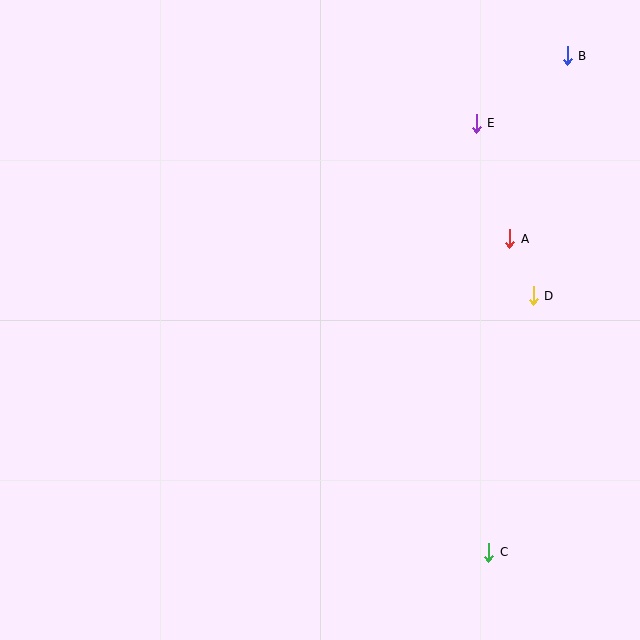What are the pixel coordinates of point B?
Point B is at (567, 56).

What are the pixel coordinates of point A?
Point A is at (510, 239).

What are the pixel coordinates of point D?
Point D is at (533, 296).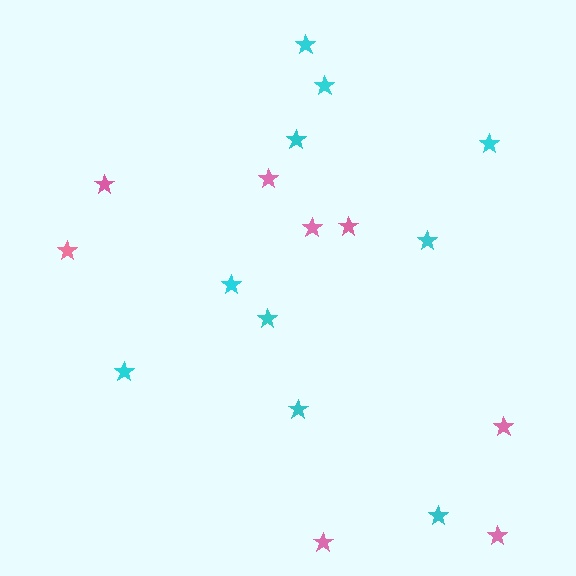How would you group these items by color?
There are 2 groups: one group of cyan stars (10) and one group of pink stars (8).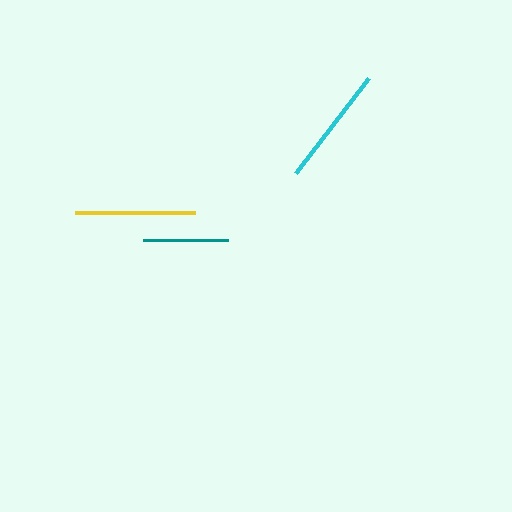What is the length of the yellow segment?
The yellow segment is approximately 119 pixels long.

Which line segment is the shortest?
The teal line is the shortest at approximately 86 pixels.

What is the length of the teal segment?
The teal segment is approximately 86 pixels long.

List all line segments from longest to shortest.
From longest to shortest: cyan, yellow, teal.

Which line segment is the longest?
The cyan line is the longest at approximately 120 pixels.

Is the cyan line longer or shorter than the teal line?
The cyan line is longer than the teal line.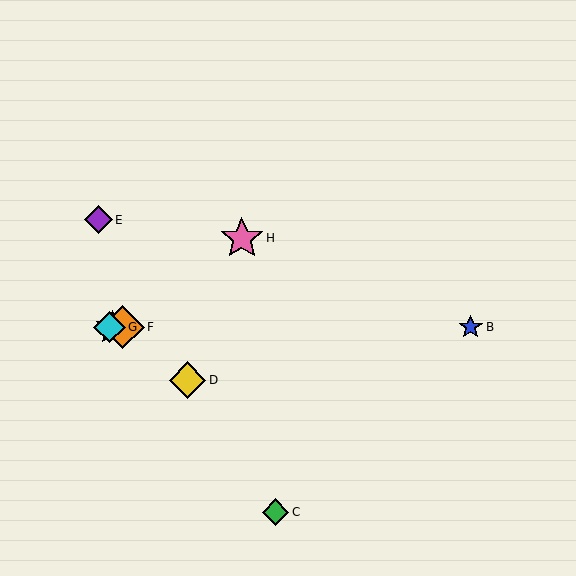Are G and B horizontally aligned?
Yes, both are at y≈327.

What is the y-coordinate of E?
Object E is at y≈220.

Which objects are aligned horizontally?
Objects A, B, F, G are aligned horizontally.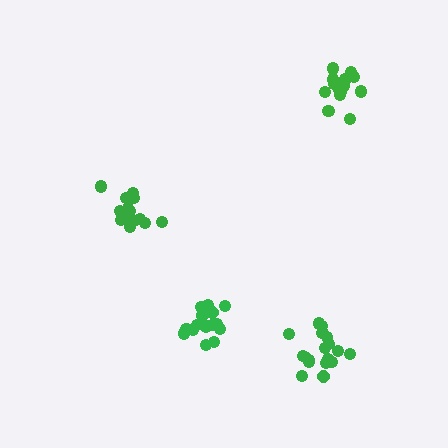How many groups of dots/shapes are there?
There are 4 groups.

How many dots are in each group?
Group 1: 17 dots, Group 2: 15 dots, Group 3: 18 dots, Group 4: 16 dots (66 total).